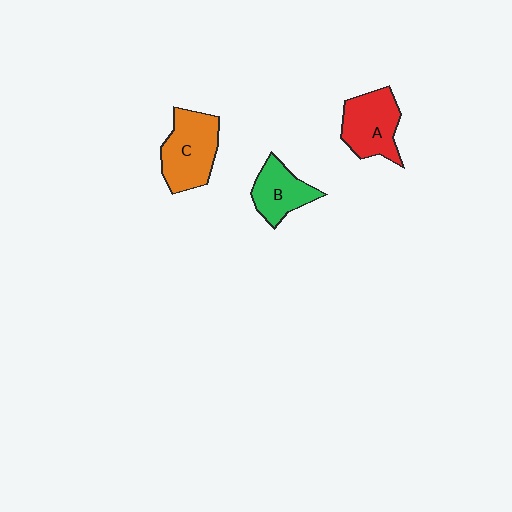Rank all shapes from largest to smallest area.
From largest to smallest: C (orange), A (red), B (green).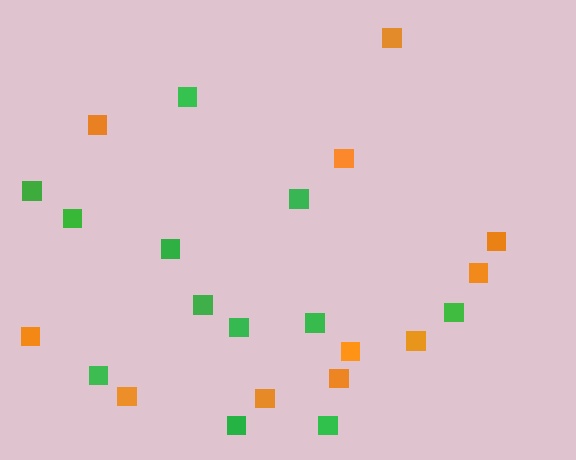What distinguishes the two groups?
There are 2 groups: one group of orange squares (11) and one group of green squares (12).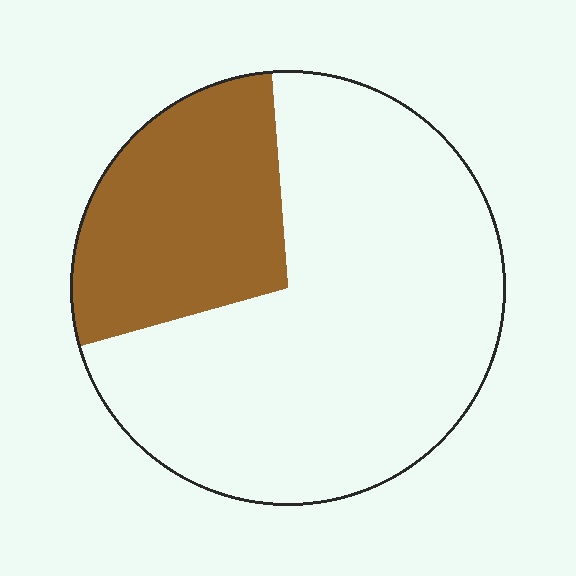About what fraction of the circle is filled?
About one quarter (1/4).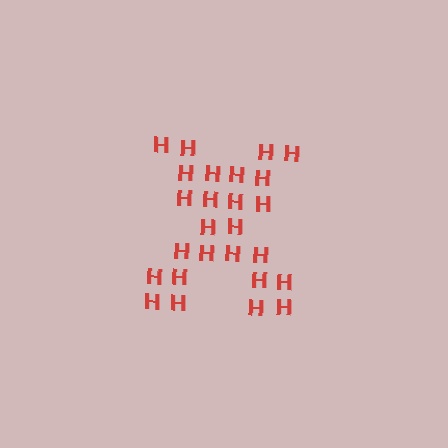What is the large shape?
The large shape is the letter X.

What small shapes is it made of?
It is made of small letter H's.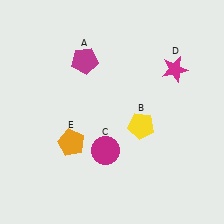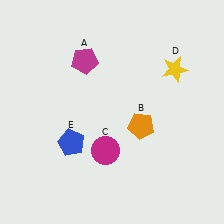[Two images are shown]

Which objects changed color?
B changed from yellow to orange. D changed from magenta to yellow. E changed from orange to blue.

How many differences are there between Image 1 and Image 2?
There are 3 differences between the two images.